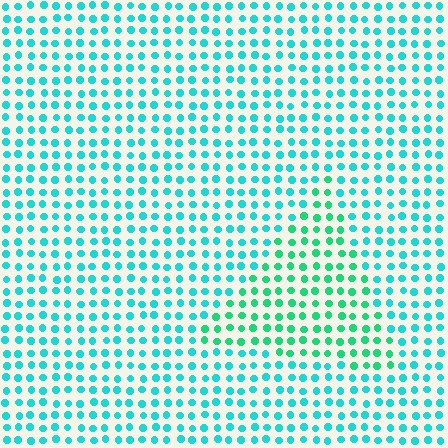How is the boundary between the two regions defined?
The boundary is defined purely by a slight shift in hue (about 28 degrees). Spacing, size, and orientation are identical on both sides.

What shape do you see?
I see a triangle.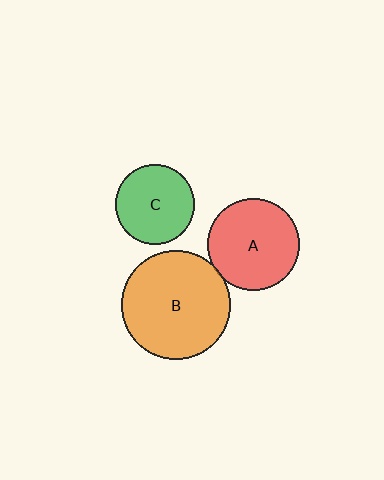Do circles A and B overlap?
Yes.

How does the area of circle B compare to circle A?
Approximately 1.4 times.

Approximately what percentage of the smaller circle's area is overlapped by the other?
Approximately 5%.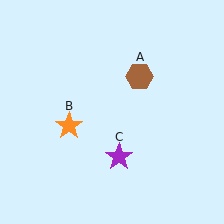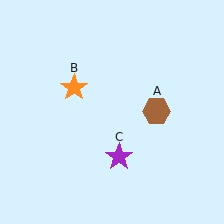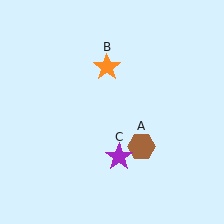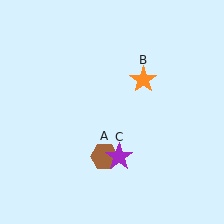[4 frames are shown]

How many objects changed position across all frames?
2 objects changed position: brown hexagon (object A), orange star (object B).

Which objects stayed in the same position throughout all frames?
Purple star (object C) remained stationary.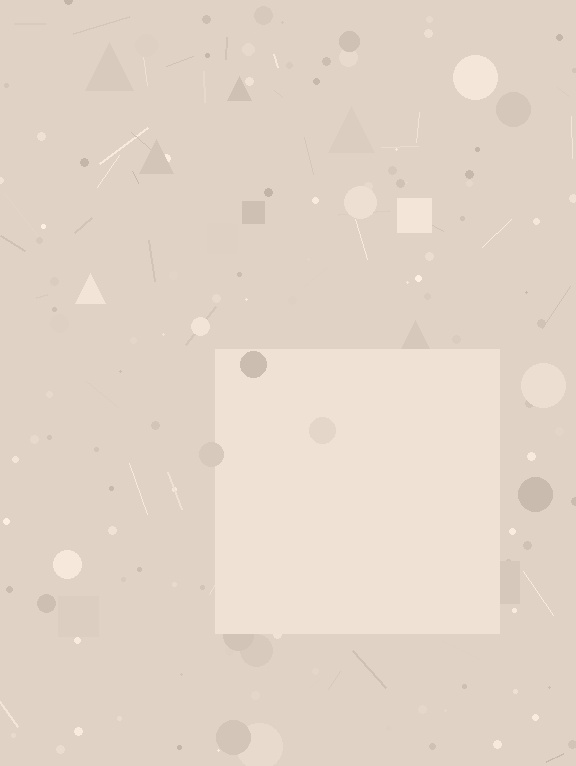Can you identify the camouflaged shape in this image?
The camouflaged shape is a square.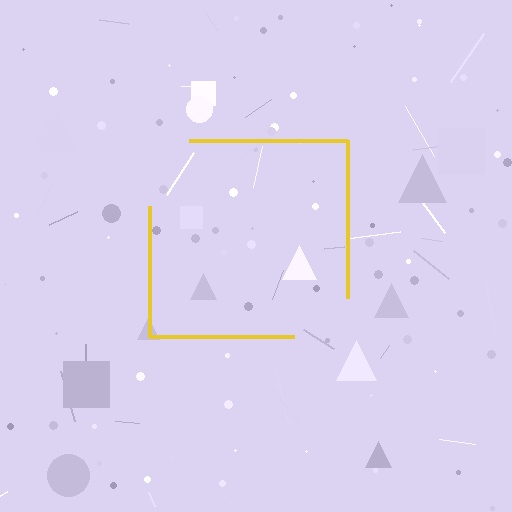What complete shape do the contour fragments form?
The contour fragments form a square.